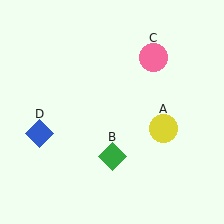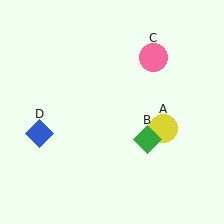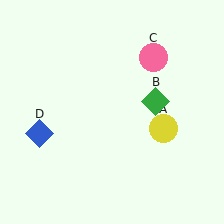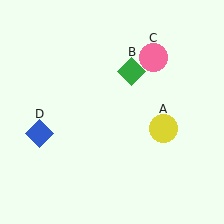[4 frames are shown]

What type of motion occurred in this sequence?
The green diamond (object B) rotated counterclockwise around the center of the scene.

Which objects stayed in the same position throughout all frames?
Yellow circle (object A) and pink circle (object C) and blue diamond (object D) remained stationary.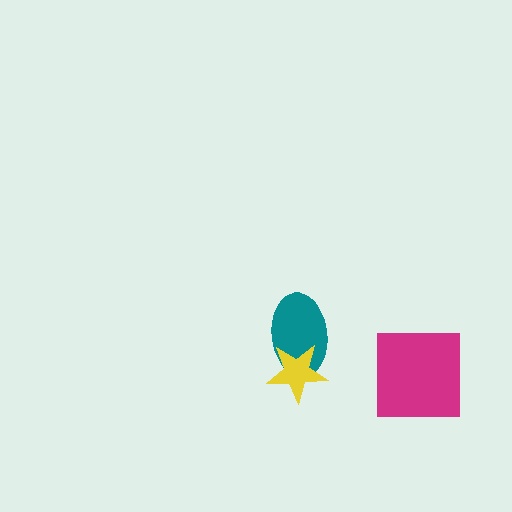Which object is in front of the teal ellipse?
The yellow star is in front of the teal ellipse.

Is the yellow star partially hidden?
No, no other shape covers it.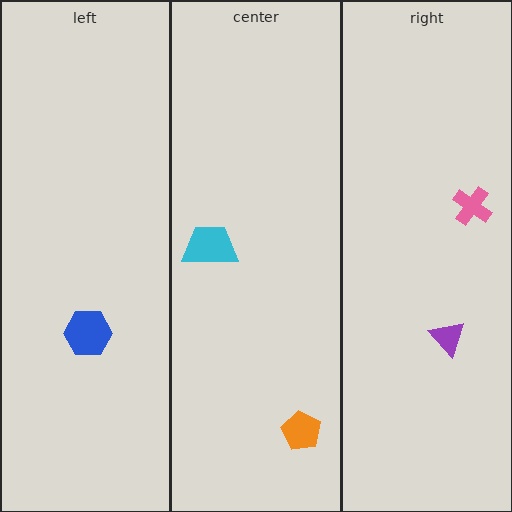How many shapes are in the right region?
2.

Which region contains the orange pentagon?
The center region.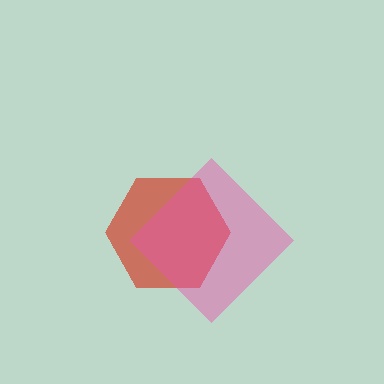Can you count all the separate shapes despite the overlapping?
Yes, there are 2 separate shapes.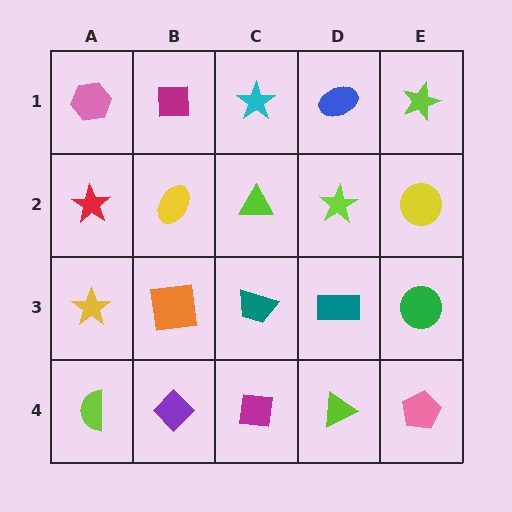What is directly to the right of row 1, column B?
A cyan star.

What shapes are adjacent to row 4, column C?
A teal trapezoid (row 3, column C), a purple diamond (row 4, column B), a lime triangle (row 4, column D).